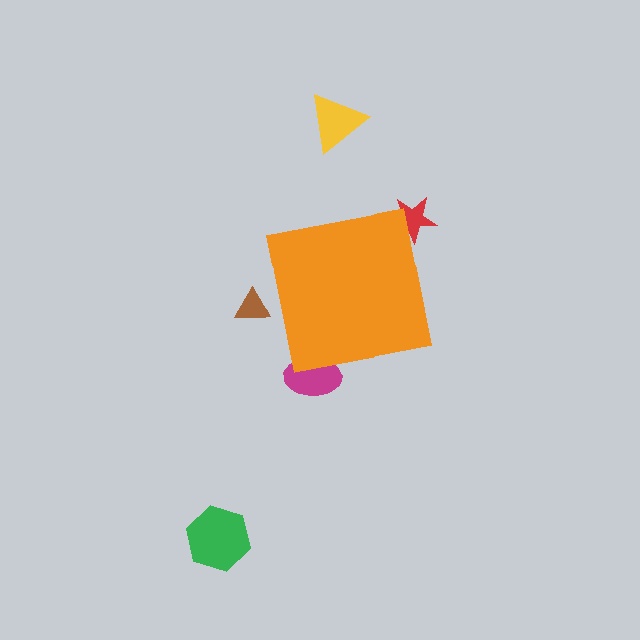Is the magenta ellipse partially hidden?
Yes, the magenta ellipse is partially hidden behind the orange square.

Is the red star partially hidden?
Yes, the red star is partially hidden behind the orange square.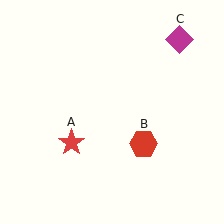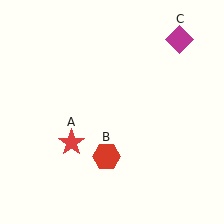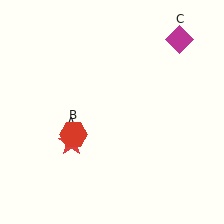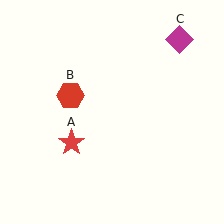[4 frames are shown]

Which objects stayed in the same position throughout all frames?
Red star (object A) and magenta diamond (object C) remained stationary.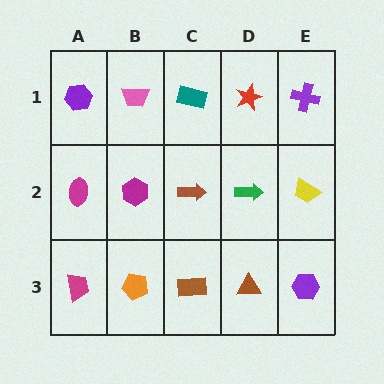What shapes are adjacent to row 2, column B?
A pink trapezoid (row 1, column B), an orange pentagon (row 3, column B), a magenta ellipse (row 2, column A), a brown arrow (row 2, column C).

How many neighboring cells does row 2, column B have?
4.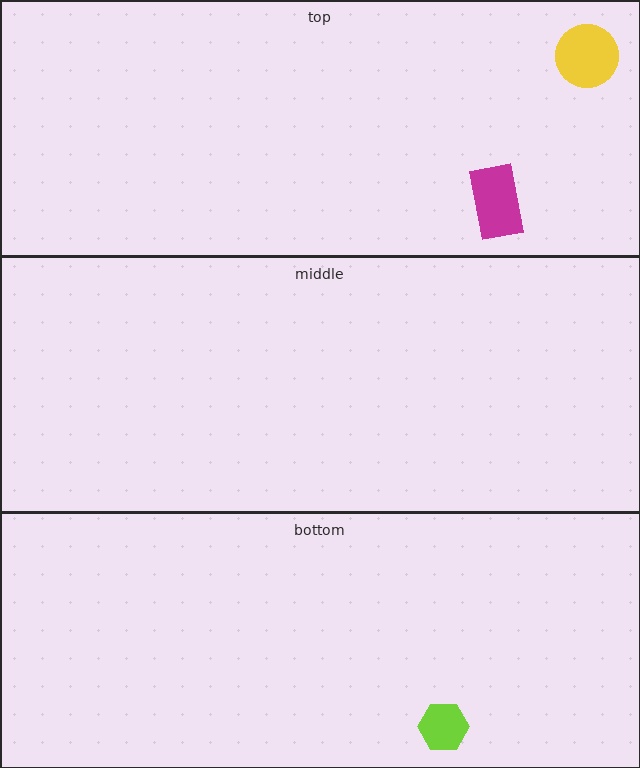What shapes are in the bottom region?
The lime hexagon.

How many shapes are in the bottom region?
1.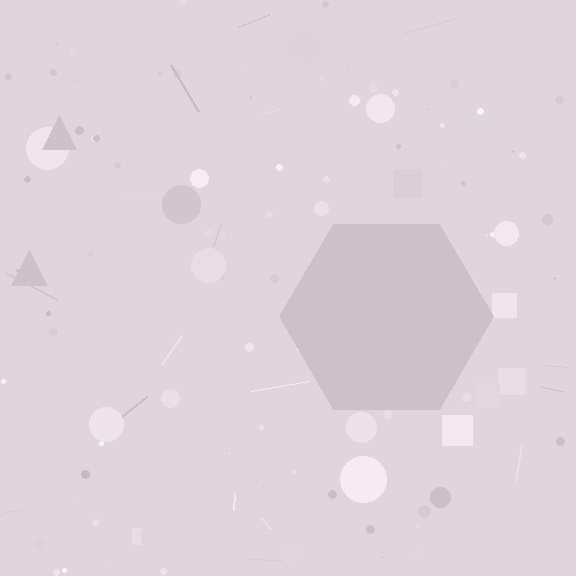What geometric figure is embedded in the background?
A hexagon is embedded in the background.